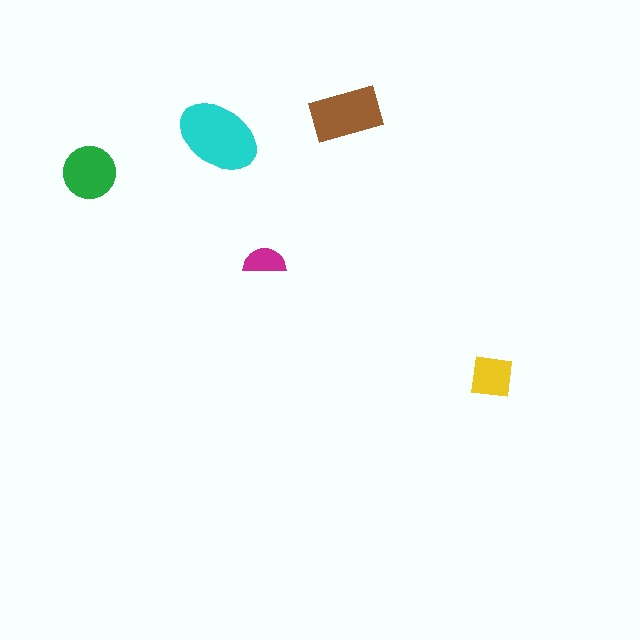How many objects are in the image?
There are 5 objects in the image.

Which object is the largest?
The cyan ellipse.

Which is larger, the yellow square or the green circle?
The green circle.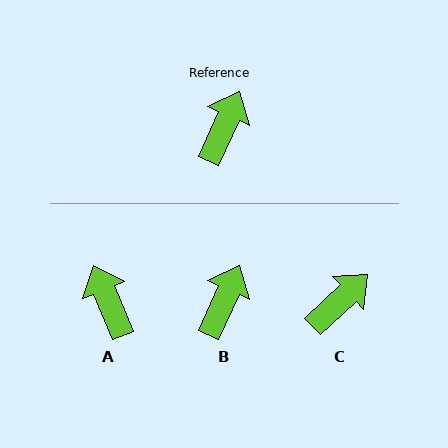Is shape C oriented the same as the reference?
No, it is off by about 23 degrees.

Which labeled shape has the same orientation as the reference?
B.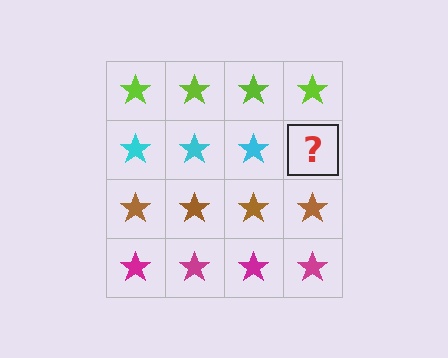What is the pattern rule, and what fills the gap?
The rule is that each row has a consistent color. The gap should be filled with a cyan star.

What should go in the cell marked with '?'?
The missing cell should contain a cyan star.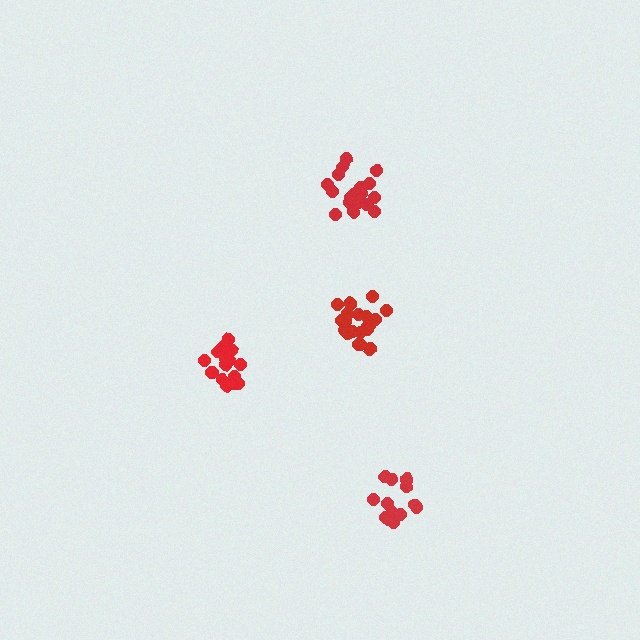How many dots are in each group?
Group 1: 16 dots, Group 2: 14 dots, Group 3: 19 dots, Group 4: 20 dots (69 total).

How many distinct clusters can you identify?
There are 4 distinct clusters.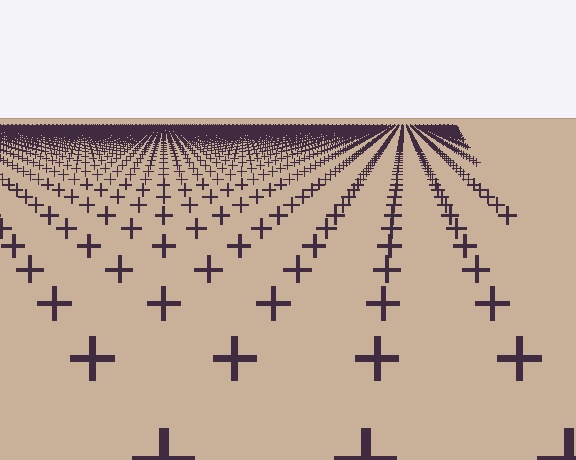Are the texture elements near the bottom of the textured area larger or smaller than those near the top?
Larger. Near the bottom, elements are closer to the viewer and appear at a bigger on-screen size.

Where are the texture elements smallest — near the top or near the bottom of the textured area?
Near the top.